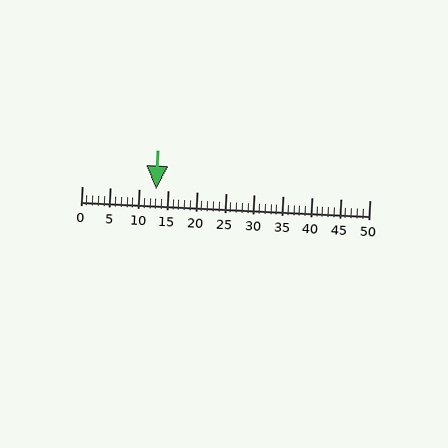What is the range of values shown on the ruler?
The ruler shows values from 0 to 50.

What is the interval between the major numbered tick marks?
The major tick marks are spaced 5 units apart.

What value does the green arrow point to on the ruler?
The green arrow points to approximately 13.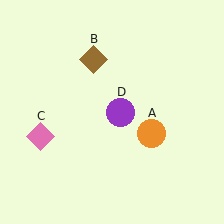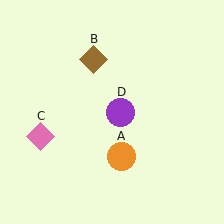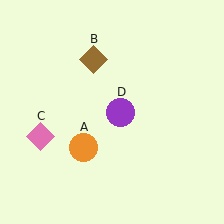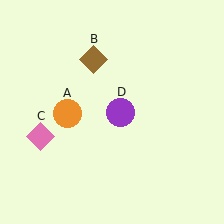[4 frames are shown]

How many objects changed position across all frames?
1 object changed position: orange circle (object A).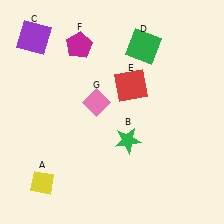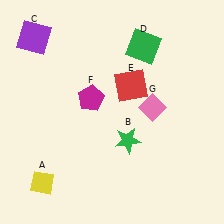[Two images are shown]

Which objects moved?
The objects that moved are: the magenta pentagon (F), the pink diamond (G).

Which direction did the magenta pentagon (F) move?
The magenta pentagon (F) moved down.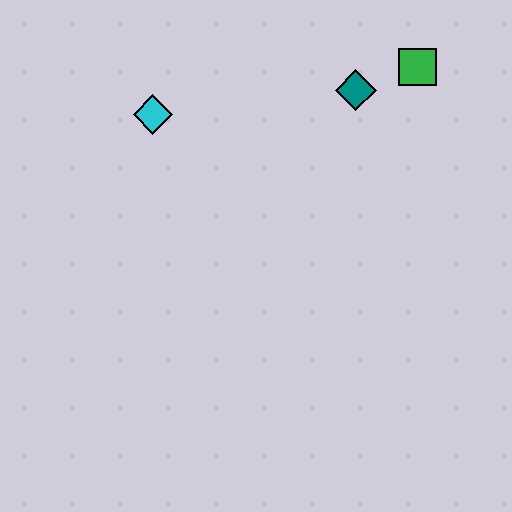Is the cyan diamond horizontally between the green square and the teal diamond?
No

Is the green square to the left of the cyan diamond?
No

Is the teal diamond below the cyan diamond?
No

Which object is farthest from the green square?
The cyan diamond is farthest from the green square.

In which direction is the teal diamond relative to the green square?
The teal diamond is to the left of the green square.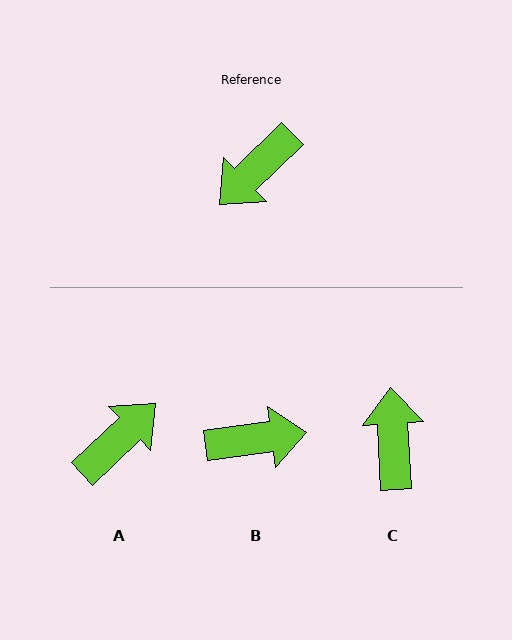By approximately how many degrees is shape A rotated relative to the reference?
Approximately 179 degrees counter-clockwise.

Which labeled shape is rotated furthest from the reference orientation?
A, about 179 degrees away.